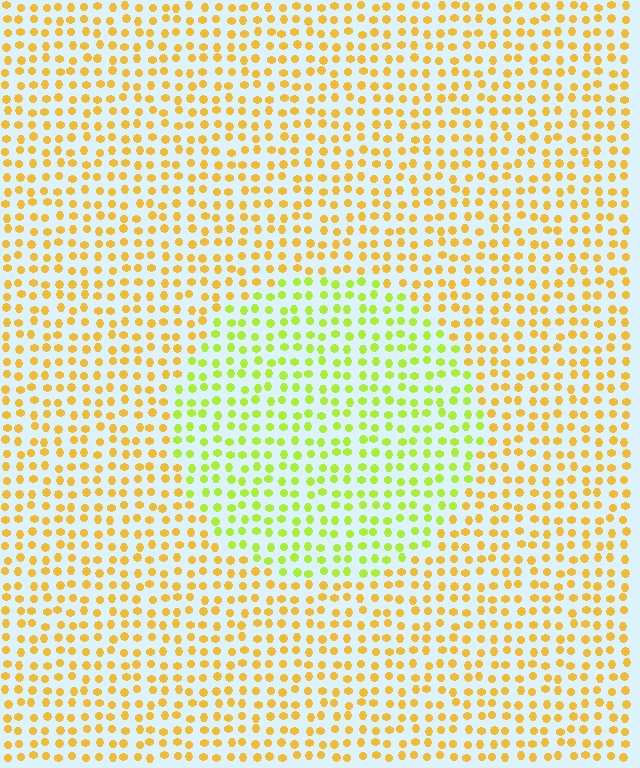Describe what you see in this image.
The image is filled with small yellow elements in a uniform arrangement. A circle-shaped region is visible where the elements are tinted to a slightly different hue, forming a subtle color boundary.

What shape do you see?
I see a circle.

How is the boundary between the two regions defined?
The boundary is defined purely by a slight shift in hue (about 40 degrees). Spacing, size, and orientation are identical on both sides.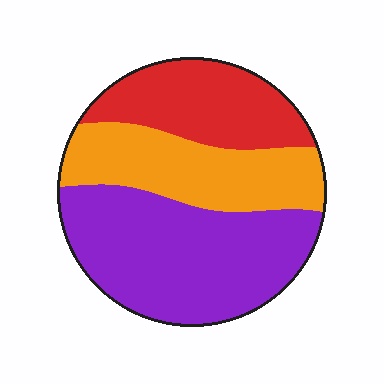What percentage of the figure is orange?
Orange covers 29% of the figure.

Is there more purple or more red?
Purple.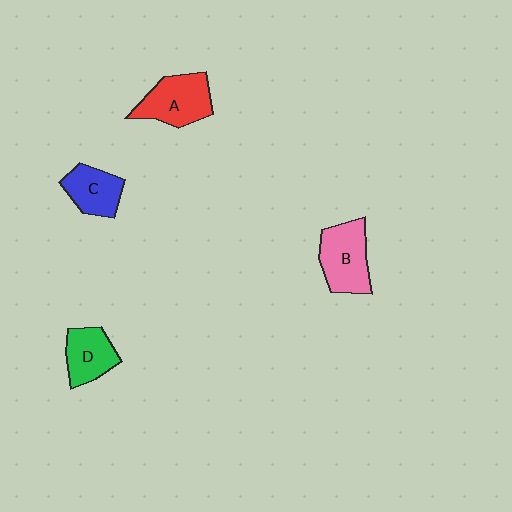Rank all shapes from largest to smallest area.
From largest to smallest: B (pink), A (red), D (green), C (blue).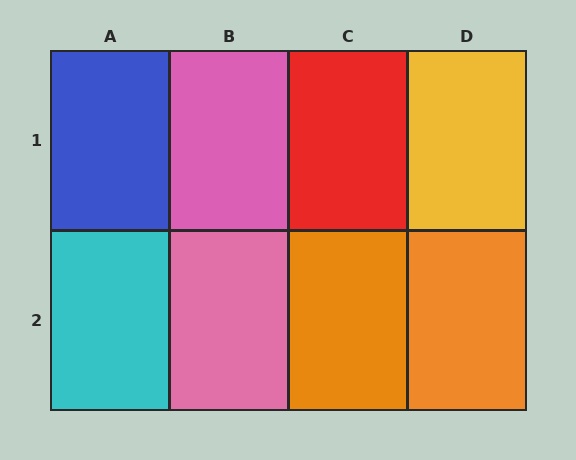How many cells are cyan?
1 cell is cyan.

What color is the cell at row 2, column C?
Orange.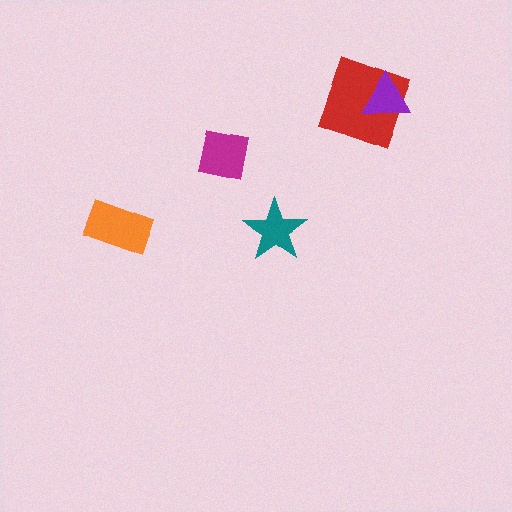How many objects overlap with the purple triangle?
1 object overlaps with the purple triangle.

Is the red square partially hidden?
Yes, it is partially covered by another shape.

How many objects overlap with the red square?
1 object overlaps with the red square.